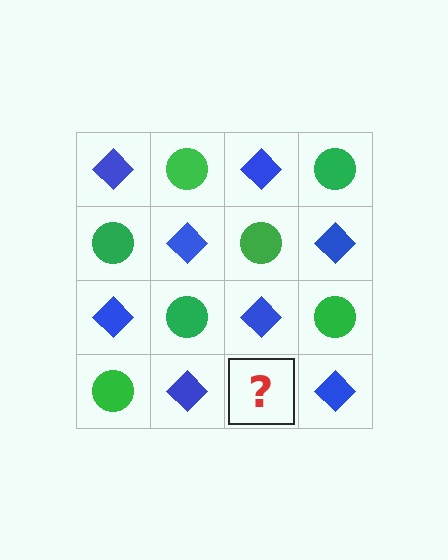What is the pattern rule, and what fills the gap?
The rule is that it alternates blue diamond and green circle in a checkerboard pattern. The gap should be filled with a green circle.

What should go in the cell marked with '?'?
The missing cell should contain a green circle.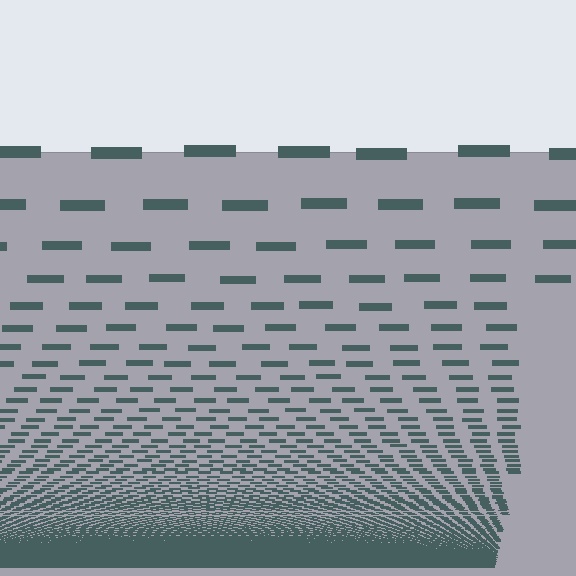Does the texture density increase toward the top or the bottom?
Density increases toward the bottom.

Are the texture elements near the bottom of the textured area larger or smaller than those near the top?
Smaller. The gradient is inverted — elements near the bottom are smaller and denser.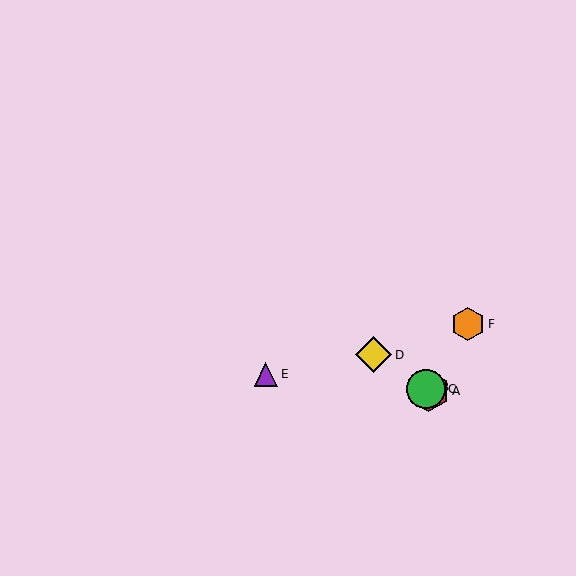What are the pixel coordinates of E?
Object E is at (266, 374).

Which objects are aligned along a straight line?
Objects A, B, C, D are aligned along a straight line.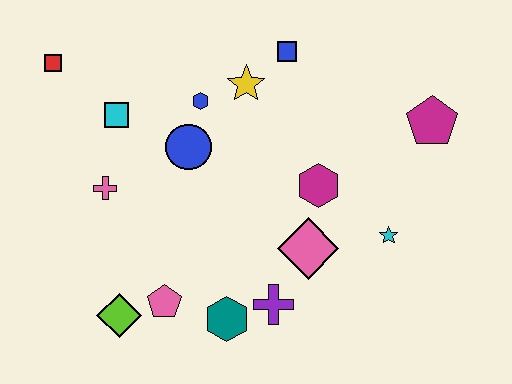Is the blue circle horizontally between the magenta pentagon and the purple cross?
No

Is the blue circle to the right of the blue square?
No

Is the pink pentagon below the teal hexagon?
No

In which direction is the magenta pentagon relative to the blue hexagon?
The magenta pentagon is to the right of the blue hexagon.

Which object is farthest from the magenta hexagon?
The red square is farthest from the magenta hexagon.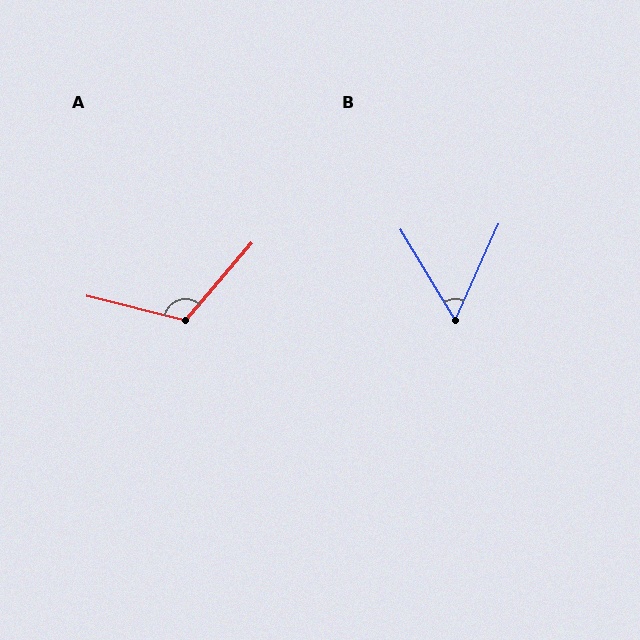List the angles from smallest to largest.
B (55°), A (117°).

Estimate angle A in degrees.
Approximately 117 degrees.